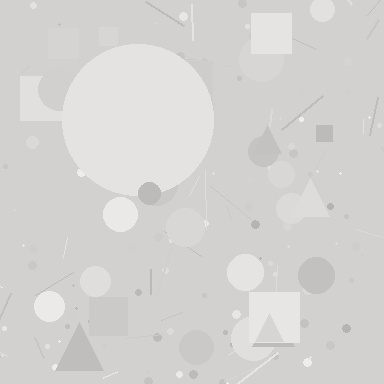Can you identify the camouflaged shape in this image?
The camouflaged shape is a circle.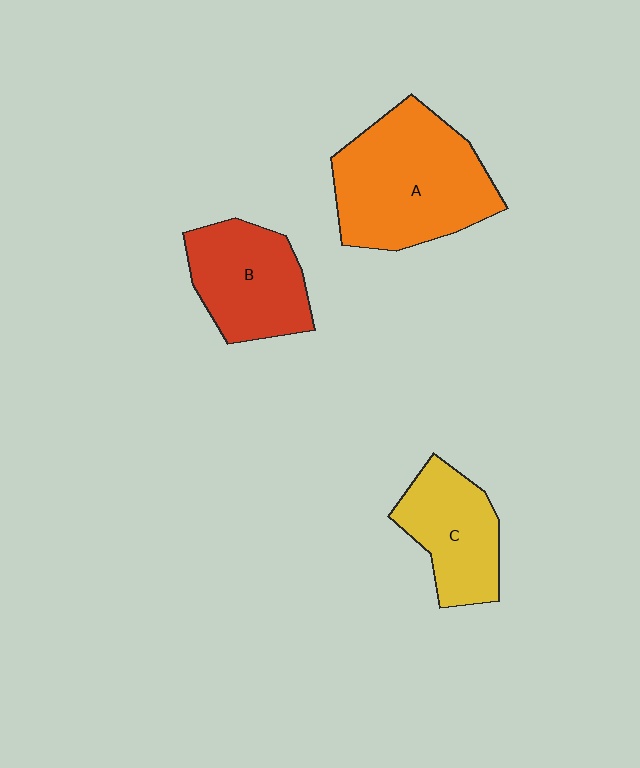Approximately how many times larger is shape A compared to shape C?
Approximately 1.7 times.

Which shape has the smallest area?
Shape C (yellow).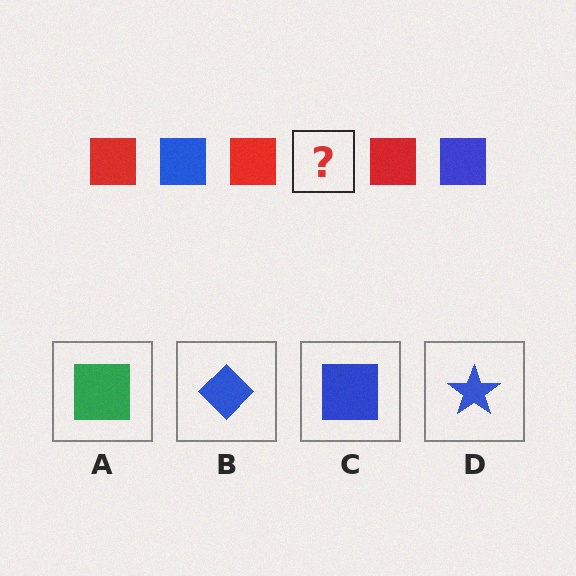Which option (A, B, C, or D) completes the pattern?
C.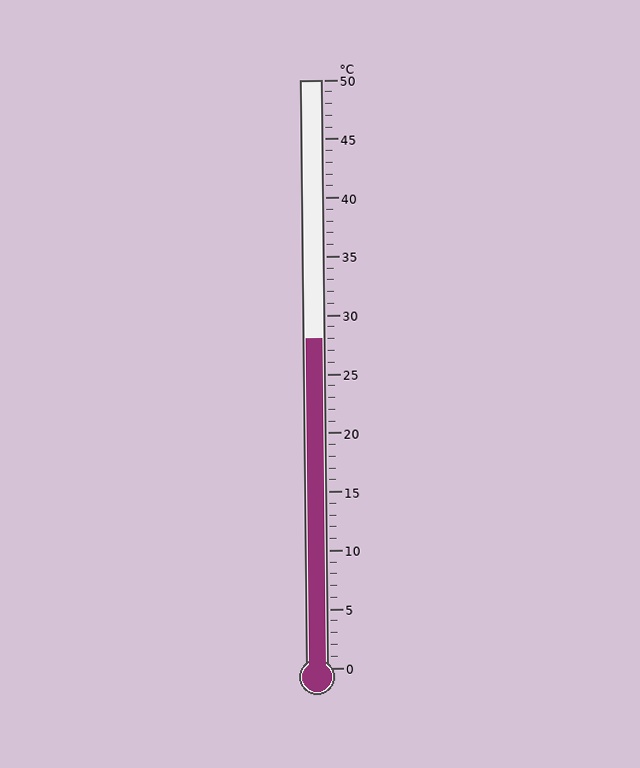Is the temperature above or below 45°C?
The temperature is below 45°C.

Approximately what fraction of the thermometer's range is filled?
The thermometer is filled to approximately 55% of its range.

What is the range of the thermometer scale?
The thermometer scale ranges from 0°C to 50°C.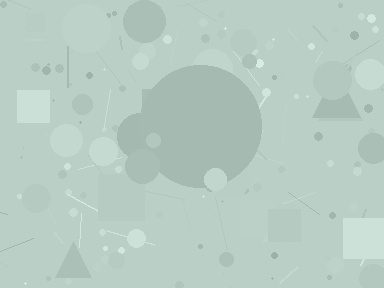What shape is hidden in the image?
A circle is hidden in the image.